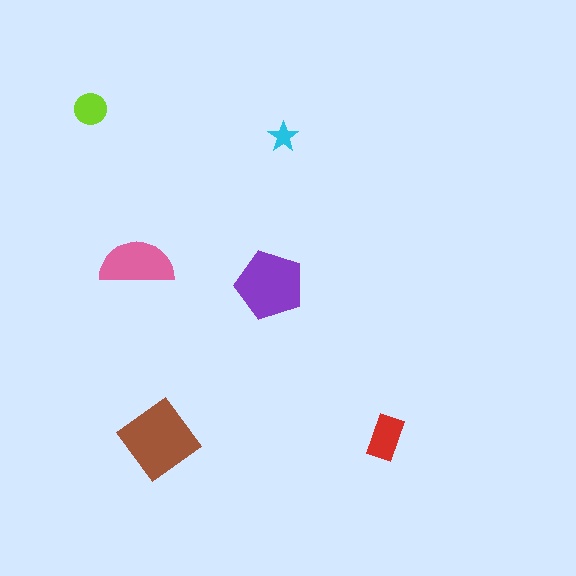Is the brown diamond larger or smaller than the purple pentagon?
Larger.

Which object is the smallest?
The cyan star.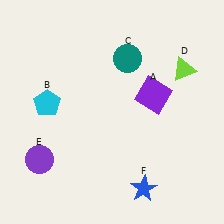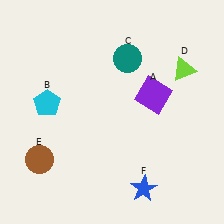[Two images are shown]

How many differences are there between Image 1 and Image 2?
There is 1 difference between the two images.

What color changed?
The circle (E) changed from purple in Image 1 to brown in Image 2.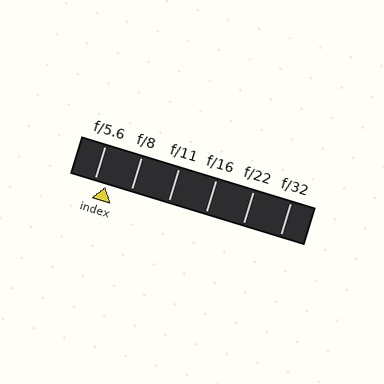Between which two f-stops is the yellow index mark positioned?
The index mark is between f/5.6 and f/8.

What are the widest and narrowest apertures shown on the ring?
The widest aperture shown is f/5.6 and the narrowest is f/32.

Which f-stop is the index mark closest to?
The index mark is closest to f/5.6.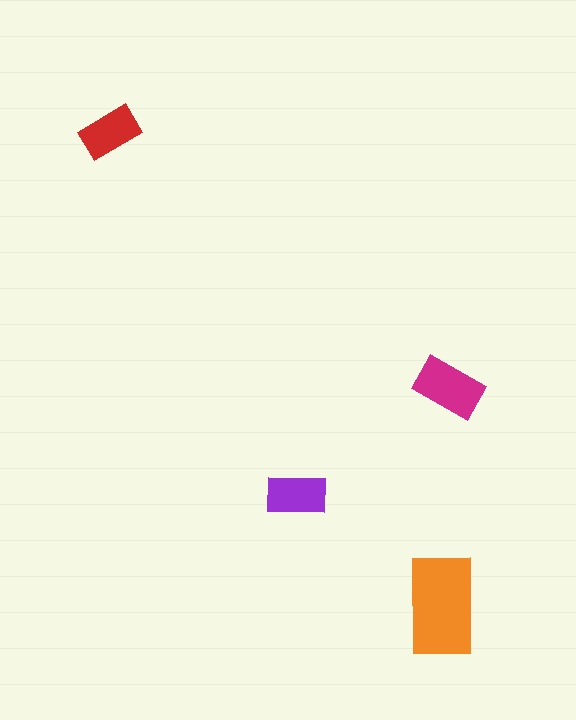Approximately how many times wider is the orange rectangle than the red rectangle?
About 1.5 times wider.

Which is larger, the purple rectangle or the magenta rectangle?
The magenta one.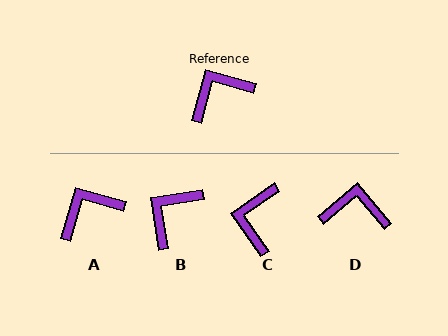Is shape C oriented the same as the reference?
No, it is off by about 51 degrees.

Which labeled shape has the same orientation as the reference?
A.